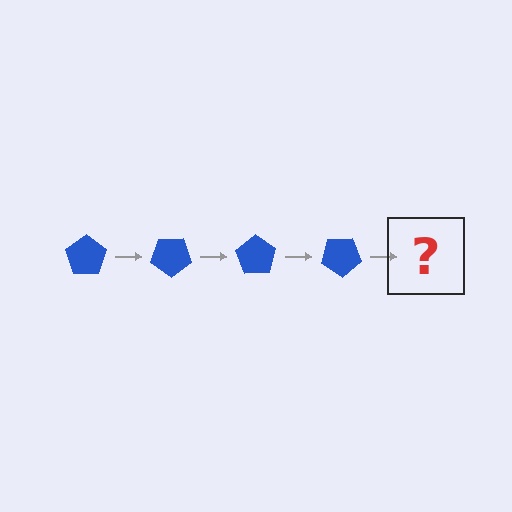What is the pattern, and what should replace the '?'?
The pattern is that the pentagon rotates 35 degrees each step. The '?' should be a blue pentagon rotated 140 degrees.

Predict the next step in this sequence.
The next step is a blue pentagon rotated 140 degrees.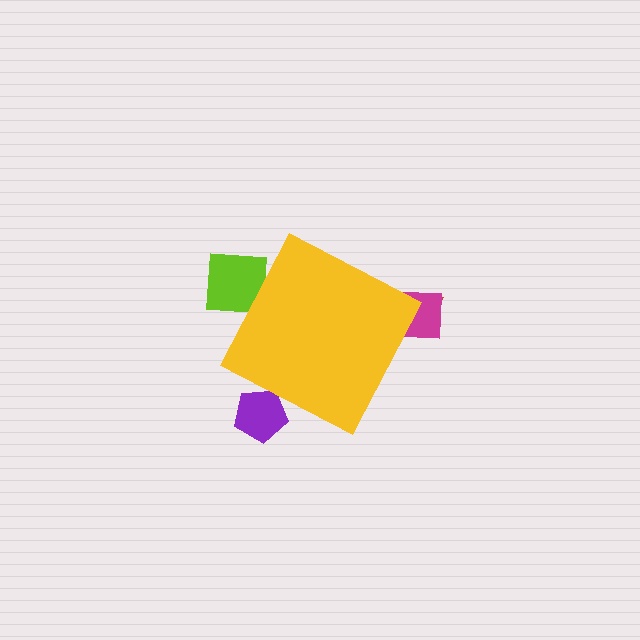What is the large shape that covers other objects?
A yellow diamond.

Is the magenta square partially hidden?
Yes, the magenta square is partially hidden behind the yellow diamond.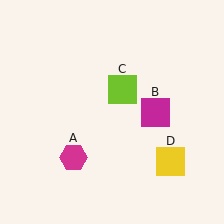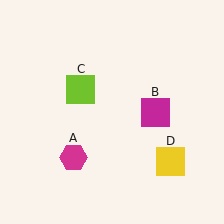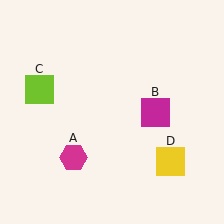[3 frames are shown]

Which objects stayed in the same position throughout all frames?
Magenta hexagon (object A) and magenta square (object B) and yellow square (object D) remained stationary.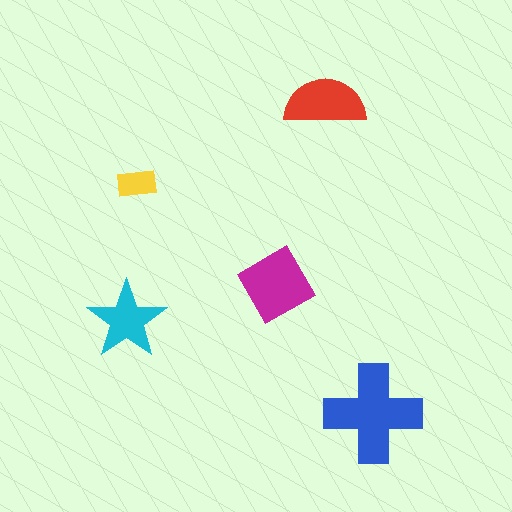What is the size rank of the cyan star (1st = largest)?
4th.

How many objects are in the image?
There are 5 objects in the image.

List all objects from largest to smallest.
The blue cross, the magenta diamond, the red semicircle, the cyan star, the yellow rectangle.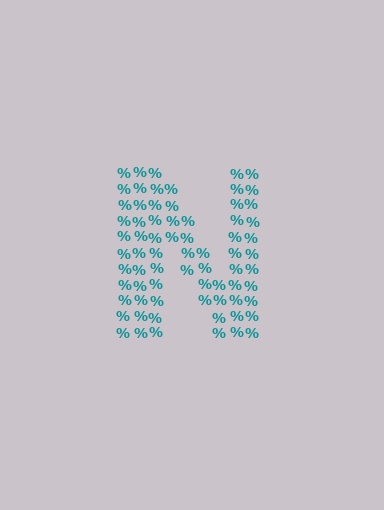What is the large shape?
The large shape is the letter N.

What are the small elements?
The small elements are percent signs.